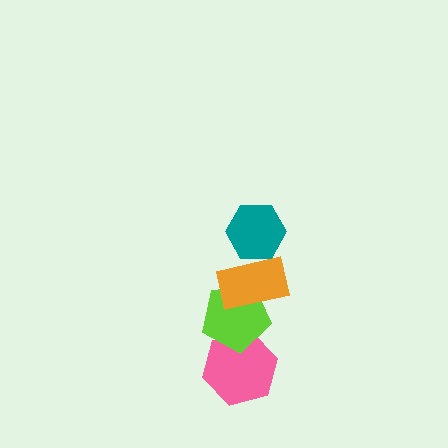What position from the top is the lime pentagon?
The lime pentagon is 3rd from the top.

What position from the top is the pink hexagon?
The pink hexagon is 4th from the top.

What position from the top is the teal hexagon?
The teal hexagon is 1st from the top.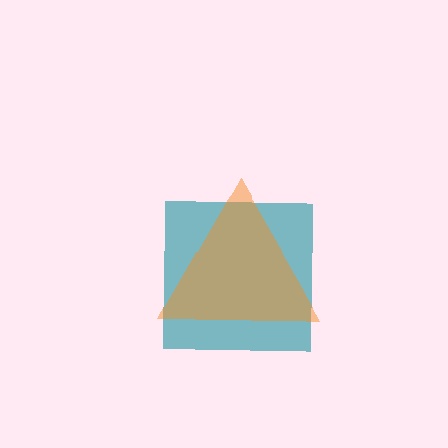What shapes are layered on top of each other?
The layered shapes are: a teal square, an orange triangle.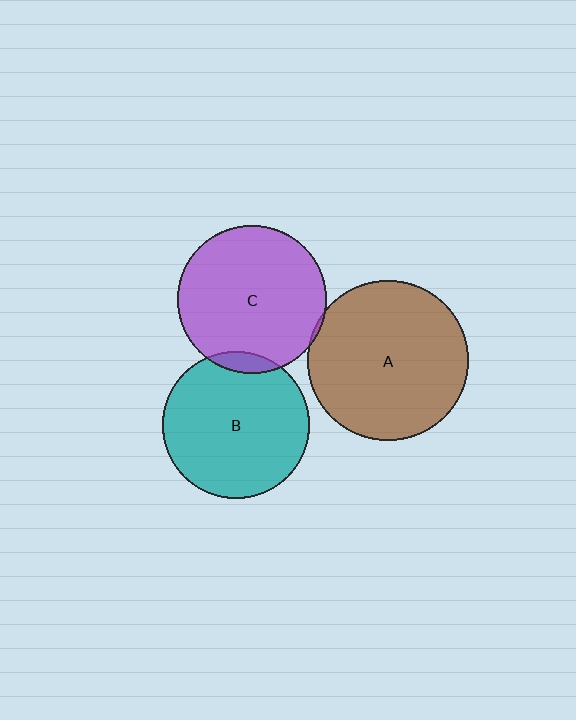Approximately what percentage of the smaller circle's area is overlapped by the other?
Approximately 5%.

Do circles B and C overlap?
Yes.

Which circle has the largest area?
Circle A (brown).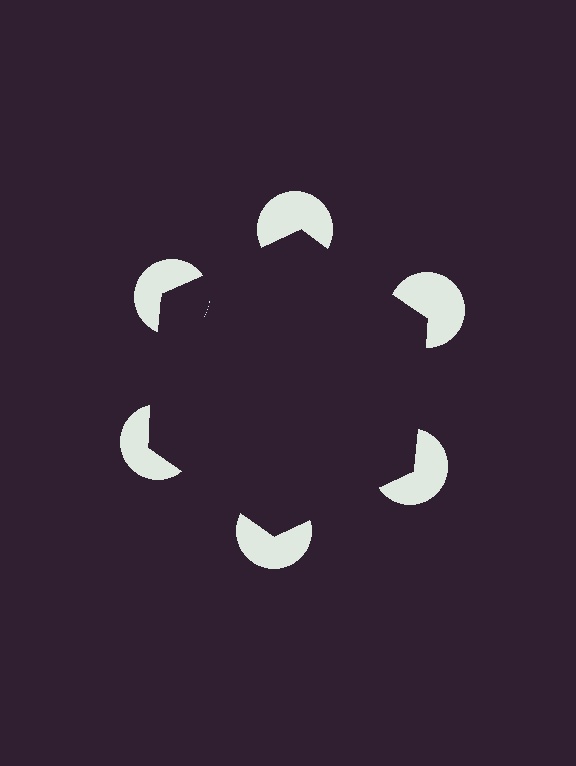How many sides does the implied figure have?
6 sides.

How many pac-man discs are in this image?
There are 6 — one at each vertex of the illusory hexagon.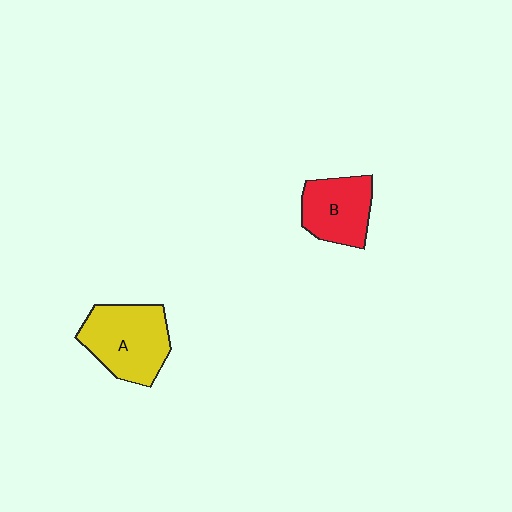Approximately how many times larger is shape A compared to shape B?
Approximately 1.3 times.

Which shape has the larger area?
Shape A (yellow).